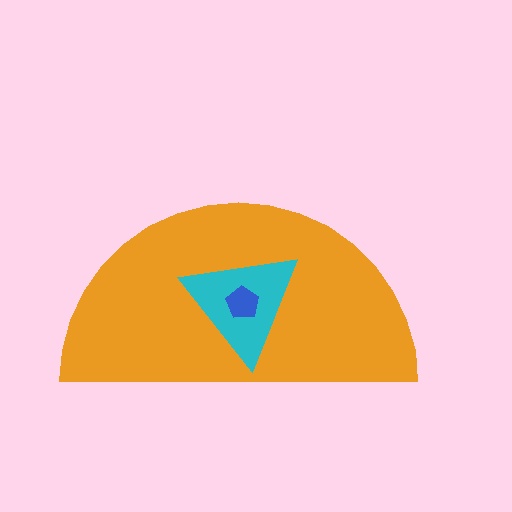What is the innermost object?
The blue pentagon.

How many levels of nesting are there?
3.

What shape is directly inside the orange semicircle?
The cyan triangle.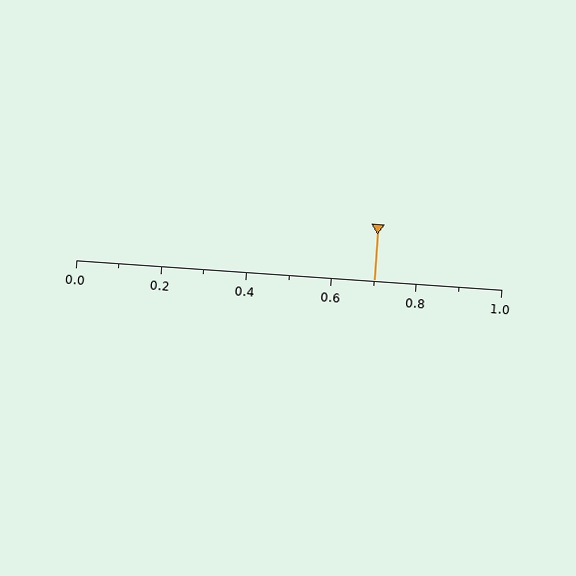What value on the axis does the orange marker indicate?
The marker indicates approximately 0.7.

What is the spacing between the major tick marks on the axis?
The major ticks are spaced 0.2 apart.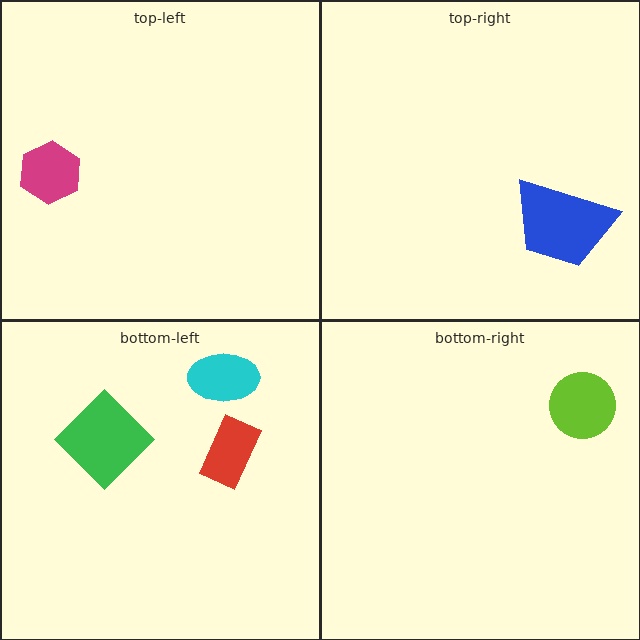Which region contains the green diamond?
The bottom-left region.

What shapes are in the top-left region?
The magenta hexagon.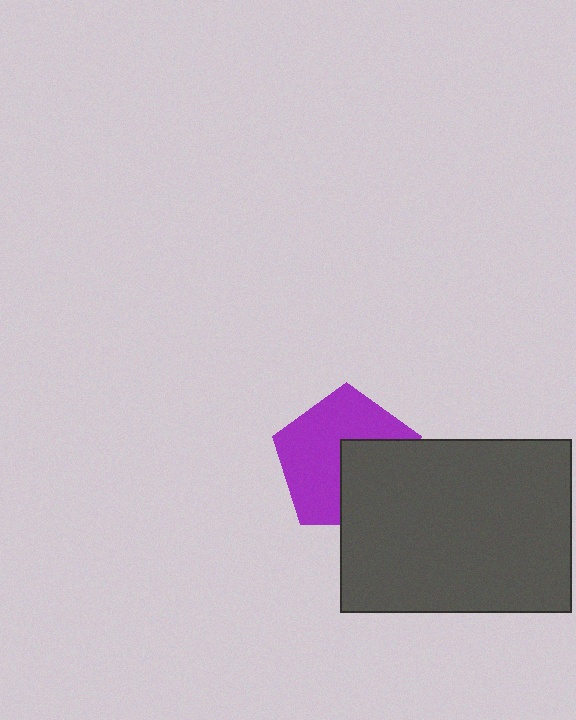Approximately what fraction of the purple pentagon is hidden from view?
Roughly 39% of the purple pentagon is hidden behind the dark gray rectangle.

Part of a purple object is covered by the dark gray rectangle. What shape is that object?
It is a pentagon.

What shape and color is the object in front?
The object in front is a dark gray rectangle.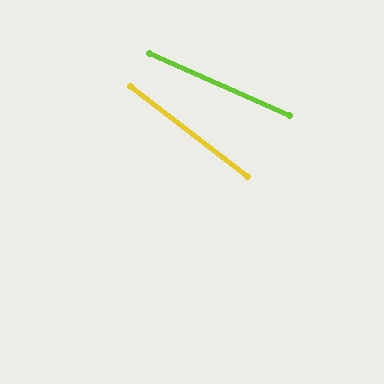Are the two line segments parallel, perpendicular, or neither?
Neither parallel nor perpendicular — they differ by about 14°.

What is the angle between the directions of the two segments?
Approximately 14 degrees.